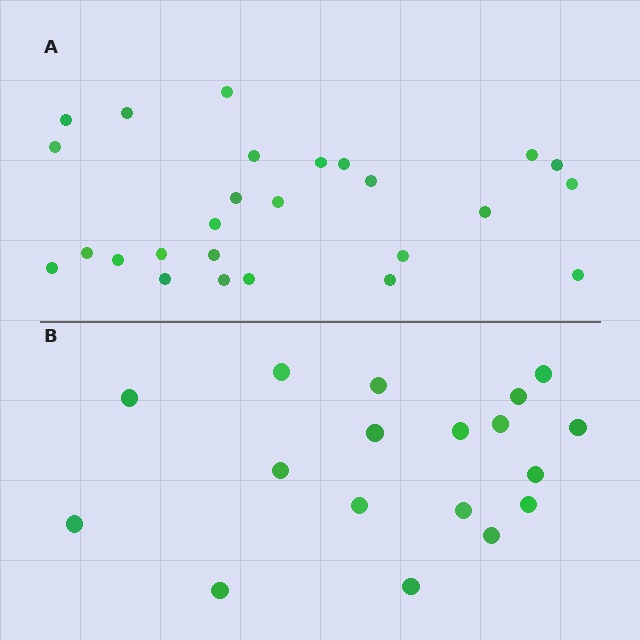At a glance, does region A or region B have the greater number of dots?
Region A (the top region) has more dots.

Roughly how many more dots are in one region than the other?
Region A has roughly 8 or so more dots than region B.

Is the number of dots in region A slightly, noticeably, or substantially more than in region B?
Region A has noticeably more, but not dramatically so. The ratio is roughly 1.4 to 1.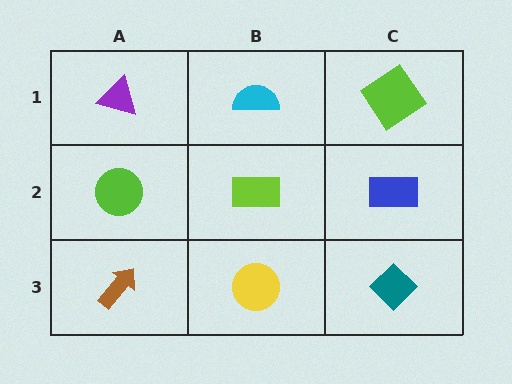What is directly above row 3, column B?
A lime rectangle.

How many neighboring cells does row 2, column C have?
3.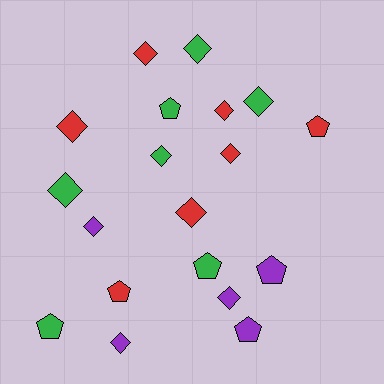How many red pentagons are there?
There are 2 red pentagons.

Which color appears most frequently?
Red, with 7 objects.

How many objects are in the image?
There are 19 objects.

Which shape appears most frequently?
Diamond, with 12 objects.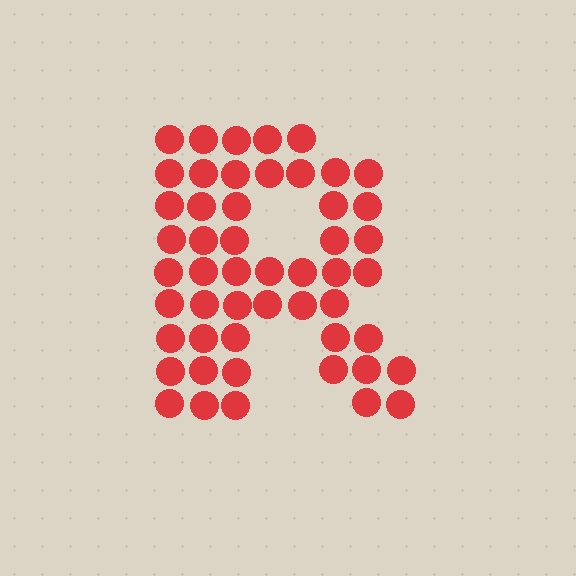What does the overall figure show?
The overall figure shows the letter R.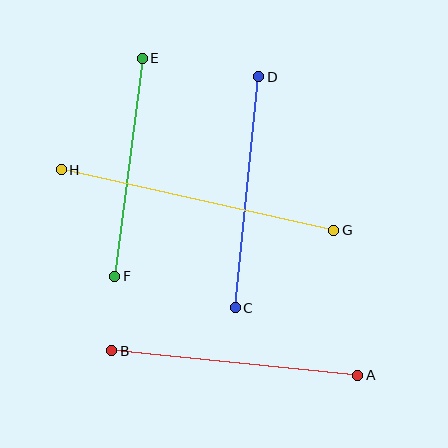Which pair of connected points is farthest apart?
Points G and H are farthest apart.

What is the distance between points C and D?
The distance is approximately 232 pixels.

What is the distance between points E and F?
The distance is approximately 220 pixels.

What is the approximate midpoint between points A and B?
The midpoint is at approximately (235, 363) pixels.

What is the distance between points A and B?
The distance is approximately 247 pixels.